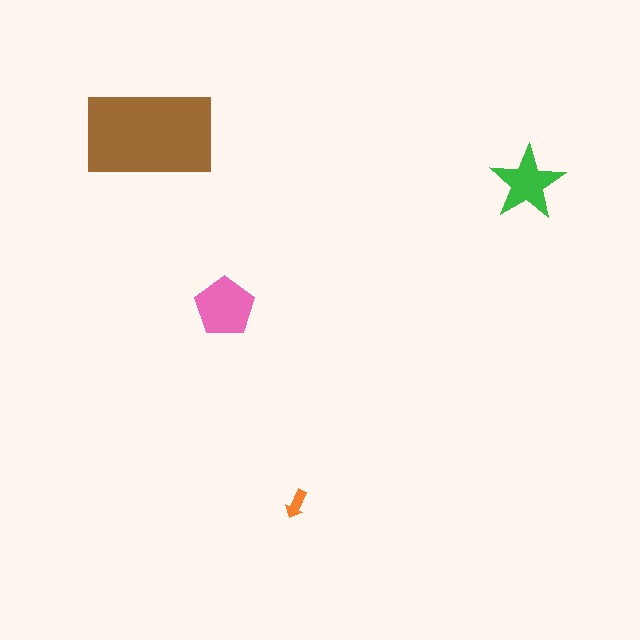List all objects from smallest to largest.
The orange arrow, the green star, the pink pentagon, the brown rectangle.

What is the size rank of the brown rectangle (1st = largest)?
1st.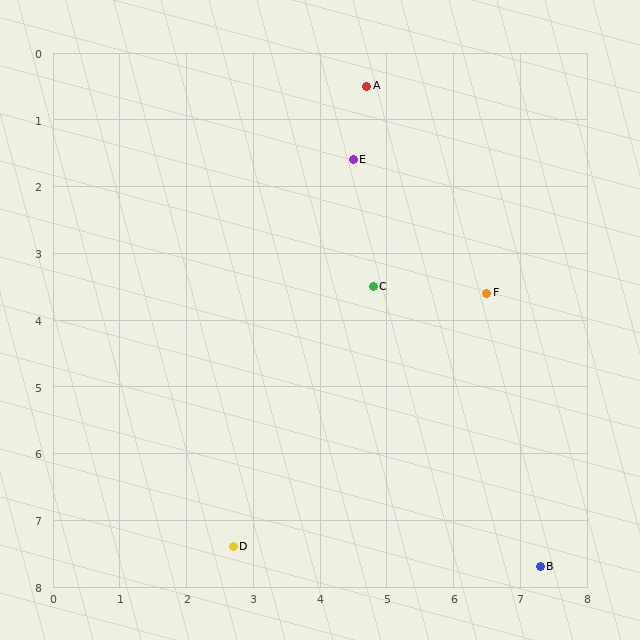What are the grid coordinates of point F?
Point F is at approximately (6.5, 3.6).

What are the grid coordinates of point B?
Point B is at approximately (7.3, 7.7).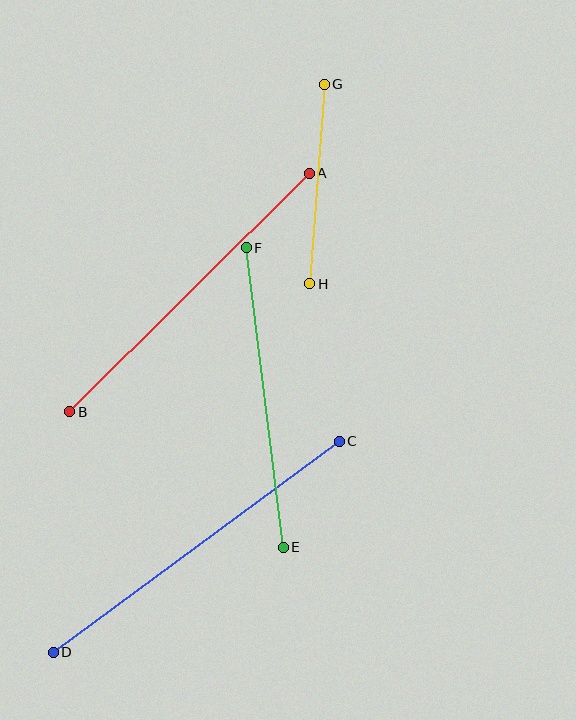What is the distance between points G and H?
The distance is approximately 200 pixels.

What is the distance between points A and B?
The distance is approximately 338 pixels.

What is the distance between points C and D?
The distance is approximately 356 pixels.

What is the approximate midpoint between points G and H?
The midpoint is at approximately (317, 184) pixels.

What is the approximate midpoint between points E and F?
The midpoint is at approximately (265, 398) pixels.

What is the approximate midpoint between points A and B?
The midpoint is at approximately (189, 292) pixels.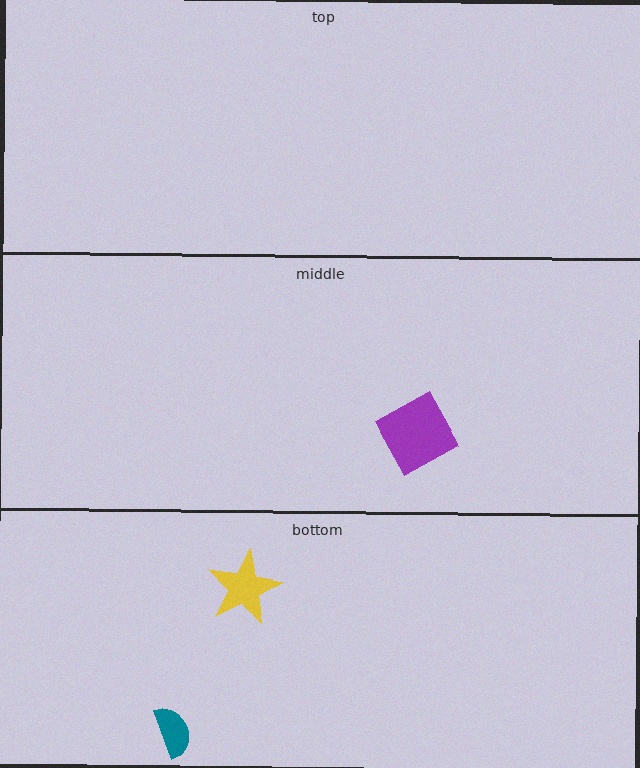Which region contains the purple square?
The middle region.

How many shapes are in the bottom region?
2.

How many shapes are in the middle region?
1.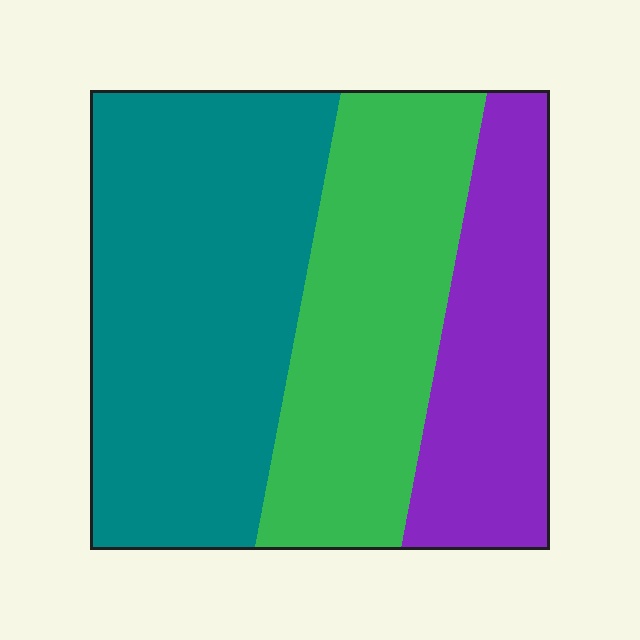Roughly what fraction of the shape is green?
Green takes up between a quarter and a half of the shape.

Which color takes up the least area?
Purple, at roughly 25%.